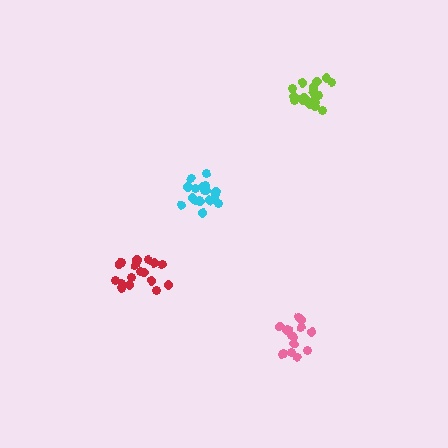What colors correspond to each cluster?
The clusters are colored: lime, pink, cyan, red.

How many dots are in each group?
Group 1: 20 dots, Group 2: 15 dots, Group 3: 19 dots, Group 4: 18 dots (72 total).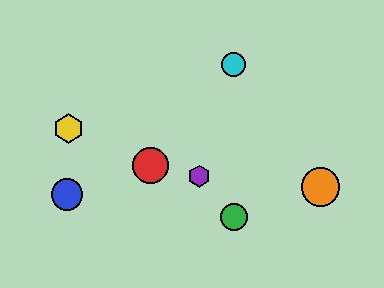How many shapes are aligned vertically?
2 shapes (the green circle, the cyan circle) are aligned vertically.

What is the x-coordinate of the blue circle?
The blue circle is at x≈67.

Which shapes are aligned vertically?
The green circle, the cyan circle are aligned vertically.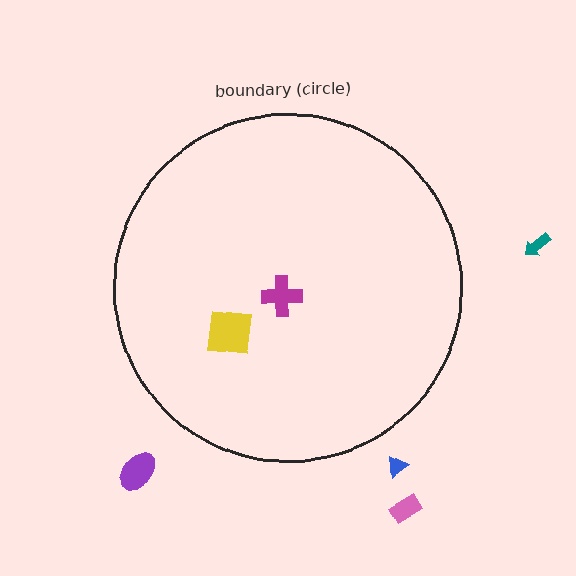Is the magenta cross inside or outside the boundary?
Inside.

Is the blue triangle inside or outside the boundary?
Outside.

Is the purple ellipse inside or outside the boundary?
Outside.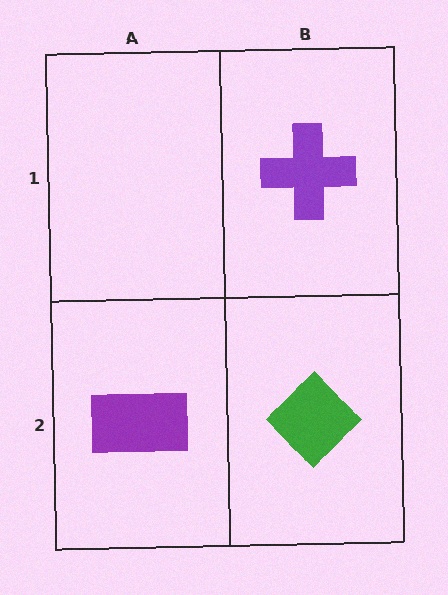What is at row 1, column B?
A purple cross.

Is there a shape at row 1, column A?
No, that cell is empty.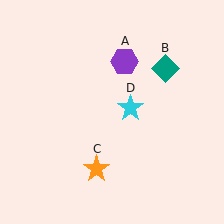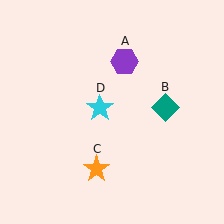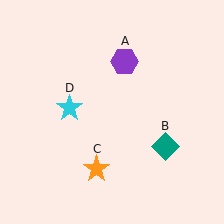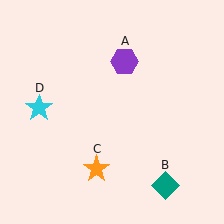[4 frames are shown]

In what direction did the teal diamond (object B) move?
The teal diamond (object B) moved down.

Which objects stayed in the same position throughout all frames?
Purple hexagon (object A) and orange star (object C) remained stationary.